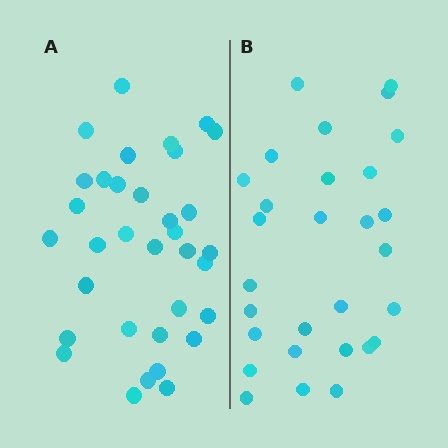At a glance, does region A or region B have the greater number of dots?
Region A (the left region) has more dots.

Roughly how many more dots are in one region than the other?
Region A has about 5 more dots than region B.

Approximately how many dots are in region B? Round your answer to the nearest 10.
About 30 dots. (The exact count is 29, which rounds to 30.)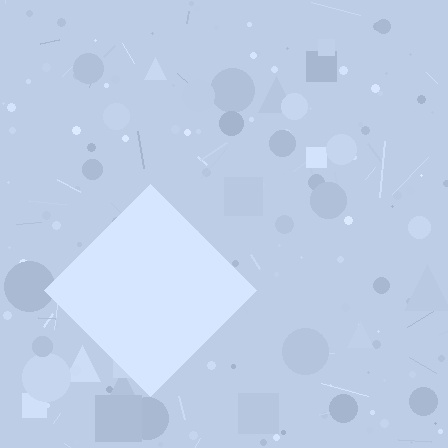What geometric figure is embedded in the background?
A diamond is embedded in the background.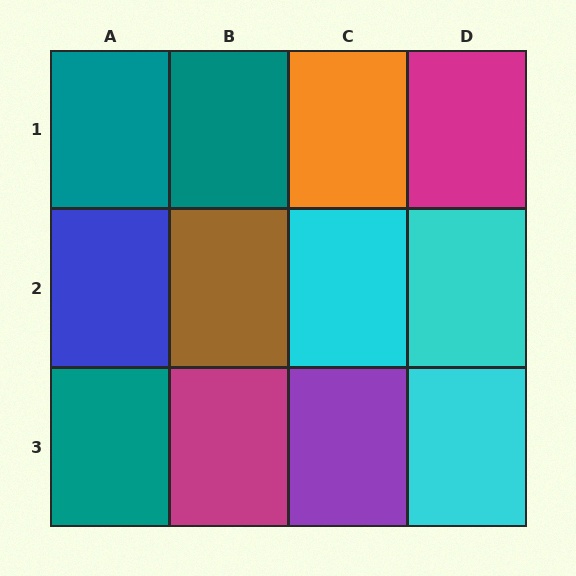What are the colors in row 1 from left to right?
Teal, teal, orange, magenta.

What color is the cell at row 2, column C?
Cyan.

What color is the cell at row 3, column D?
Cyan.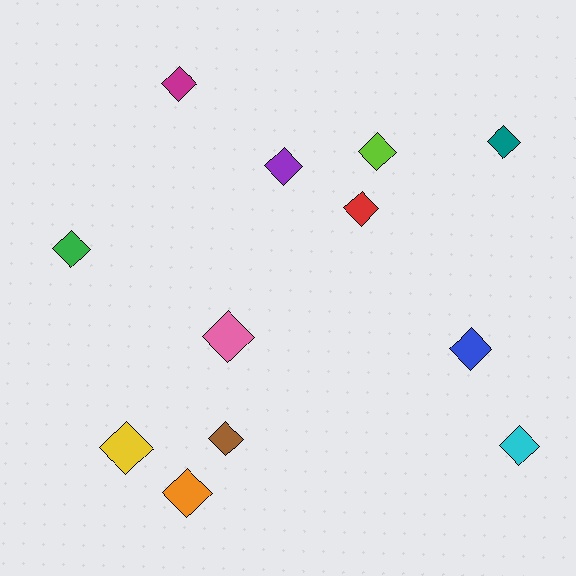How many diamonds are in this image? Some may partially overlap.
There are 12 diamonds.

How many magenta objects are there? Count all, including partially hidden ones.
There is 1 magenta object.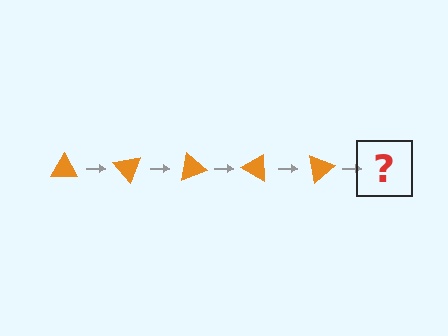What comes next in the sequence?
The next element should be an orange triangle rotated 250 degrees.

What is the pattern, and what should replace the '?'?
The pattern is that the triangle rotates 50 degrees each step. The '?' should be an orange triangle rotated 250 degrees.